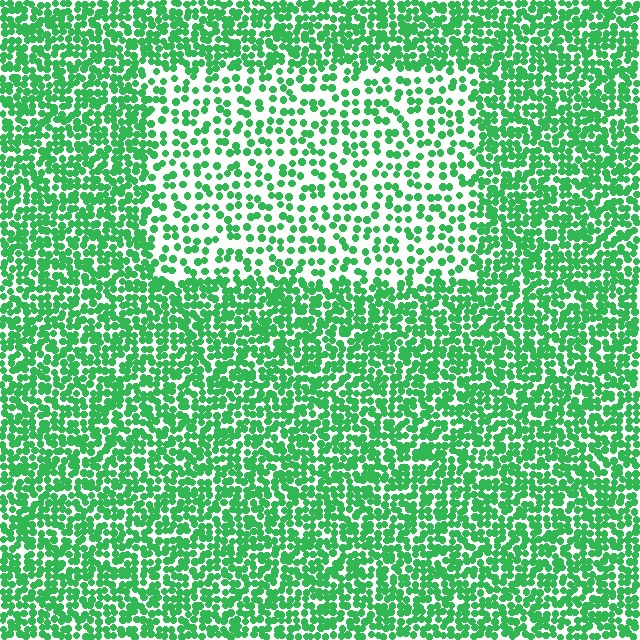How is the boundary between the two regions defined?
The boundary is defined by a change in element density (approximately 2.1x ratio). All elements are the same color, size, and shape.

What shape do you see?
I see a rectangle.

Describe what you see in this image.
The image contains small green elements arranged at two different densities. A rectangle-shaped region is visible where the elements are less densely packed than the surrounding area.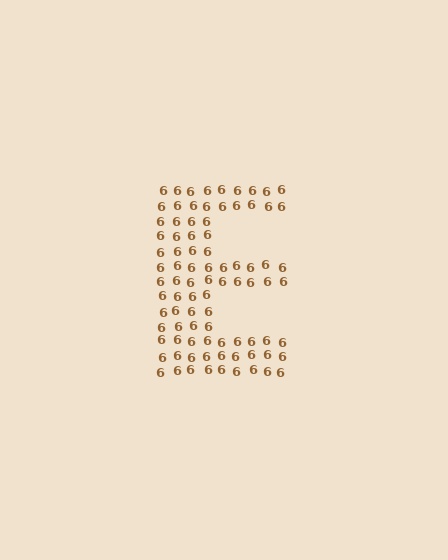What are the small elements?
The small elements are digit 6's.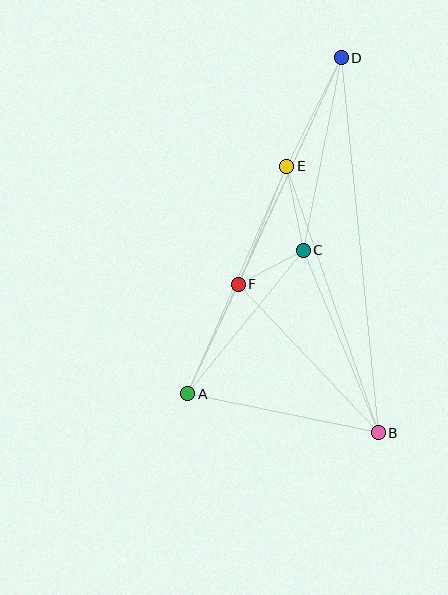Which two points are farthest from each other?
Points B and D are farthest from each other.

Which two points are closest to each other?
Points C and F are closest to each other.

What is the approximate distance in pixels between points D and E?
The distance between D and E is approximately 121 pixels.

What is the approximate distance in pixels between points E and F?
The distance between E and F is approximately 127 pixels.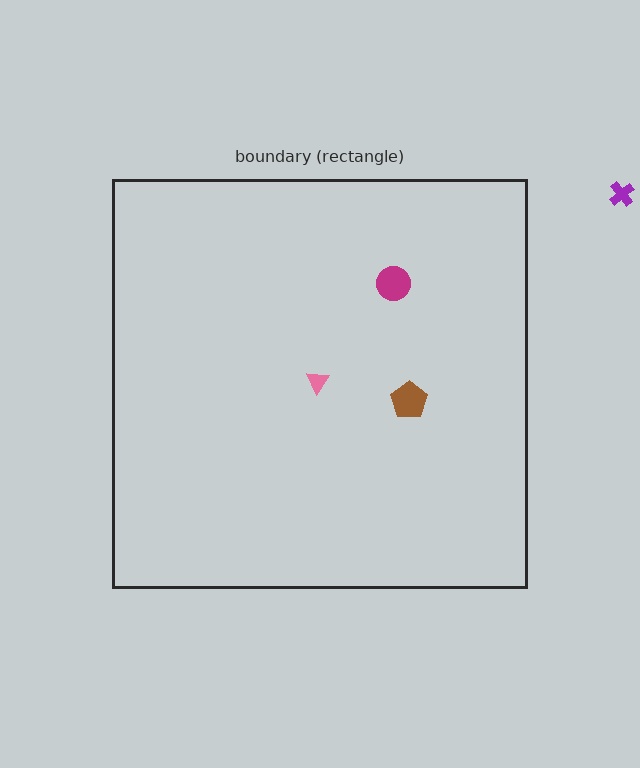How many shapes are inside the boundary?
3 inside, 1 outside.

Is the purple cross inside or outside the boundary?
Outside.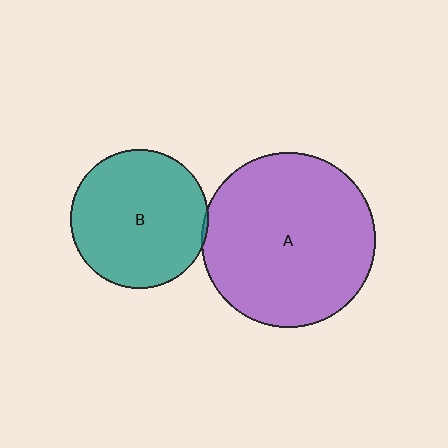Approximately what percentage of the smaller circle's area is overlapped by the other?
Approximately 5%.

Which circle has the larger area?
Circle A (purple).